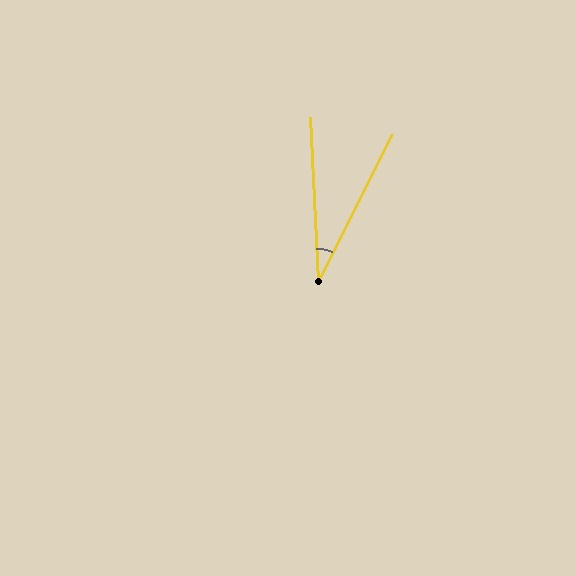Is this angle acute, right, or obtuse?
It is acute.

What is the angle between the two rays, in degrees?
Approximately 30 degrees.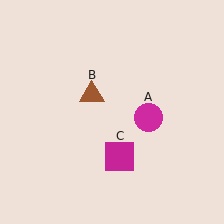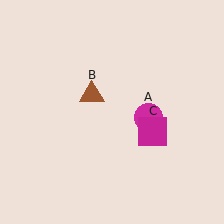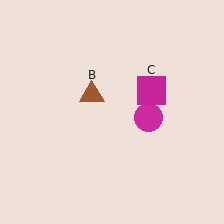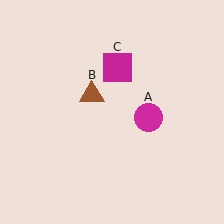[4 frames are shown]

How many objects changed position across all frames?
1 object changed position: magenta square (object C).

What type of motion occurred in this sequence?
The magenta square (object C) rotated counterclockwise around the center of the scene.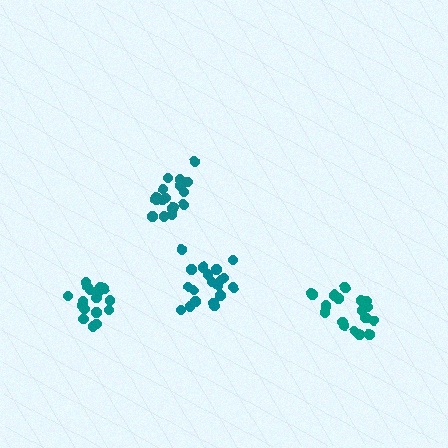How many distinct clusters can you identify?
There are 4 distinct clusters.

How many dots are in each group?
Group 1: 19 dots, Group 2: 20 dots, Group 3: 19 dots, Group 4: 17 dots (75 total).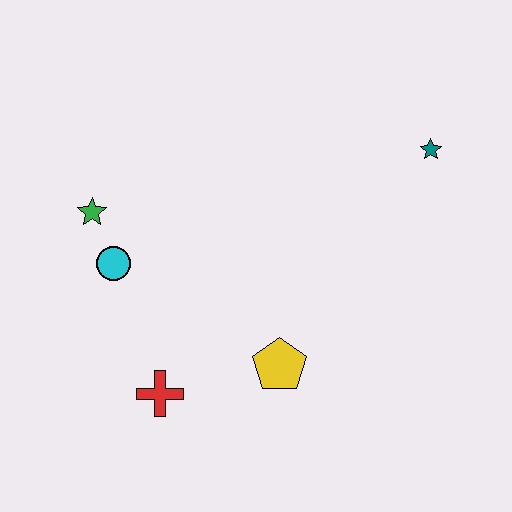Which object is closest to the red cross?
The yellow pentagon is closest to the red cross.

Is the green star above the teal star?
No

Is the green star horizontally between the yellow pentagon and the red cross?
No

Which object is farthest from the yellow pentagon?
The teal star is farthest from the yellow pentagon.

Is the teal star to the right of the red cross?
Yes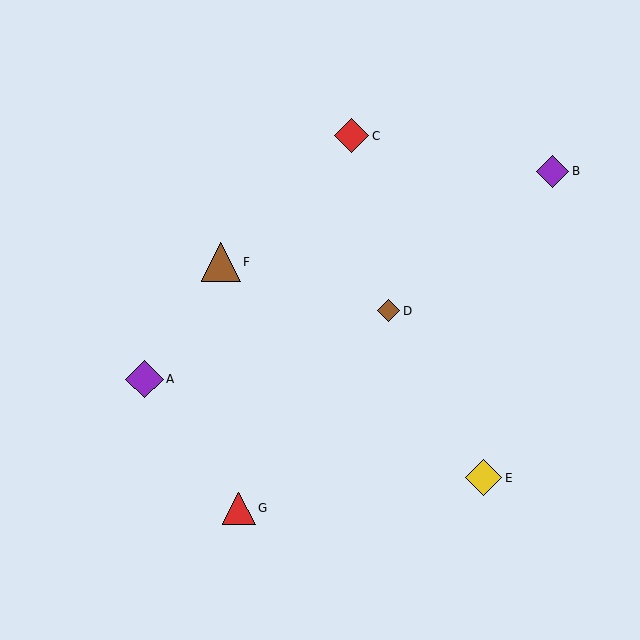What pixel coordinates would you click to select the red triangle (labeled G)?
Click at (239, 508) to select the red triangle G.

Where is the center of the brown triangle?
The center of the brown triangle is at (221, 262).